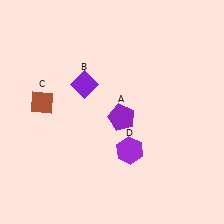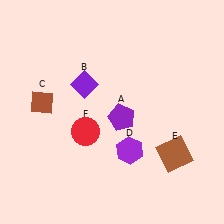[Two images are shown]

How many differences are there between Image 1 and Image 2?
There are 2 differences between the two images.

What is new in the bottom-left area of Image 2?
A red circle (F) was added in the bottom-left area of Image 2.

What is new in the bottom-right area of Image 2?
A brown square (E) was added in the bottom-right area of Image 2.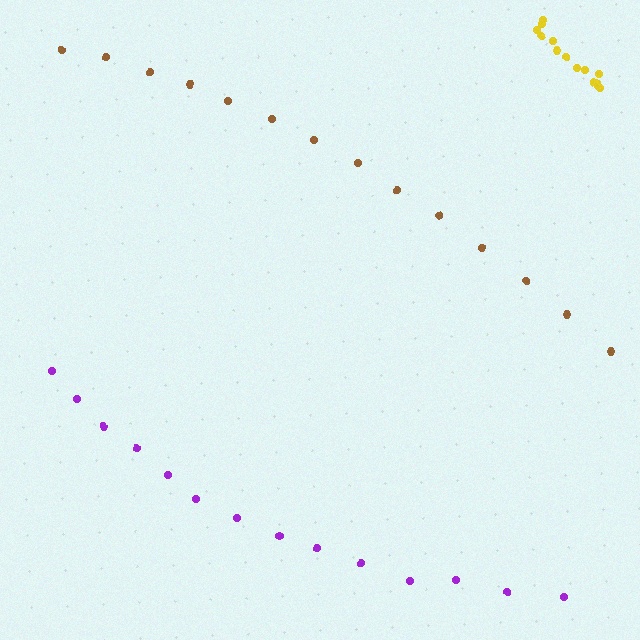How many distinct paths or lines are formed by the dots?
There are 3 distinct paths.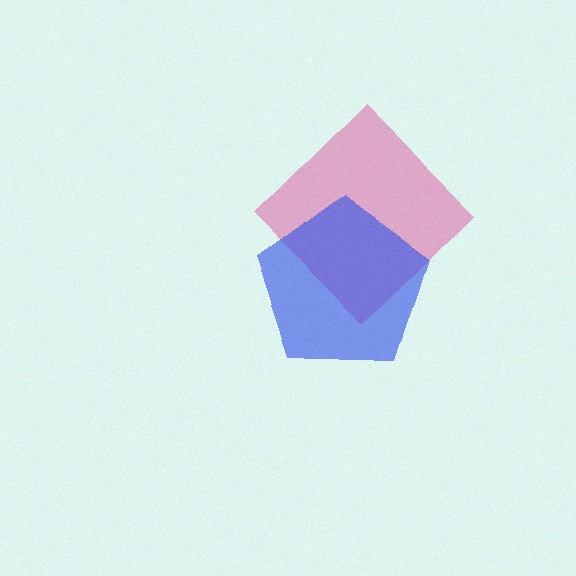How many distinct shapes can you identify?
There are 2 distinct shapes: a pink diamond, a blue pentagon.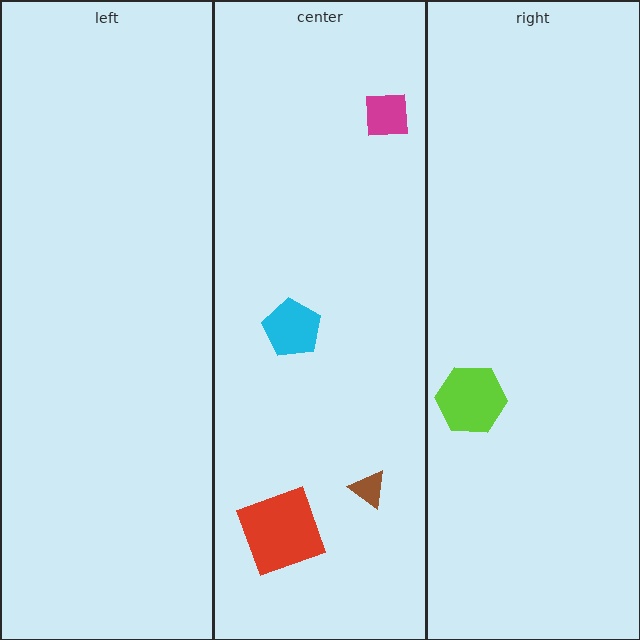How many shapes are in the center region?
4.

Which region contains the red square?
The center region.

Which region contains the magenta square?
The center region.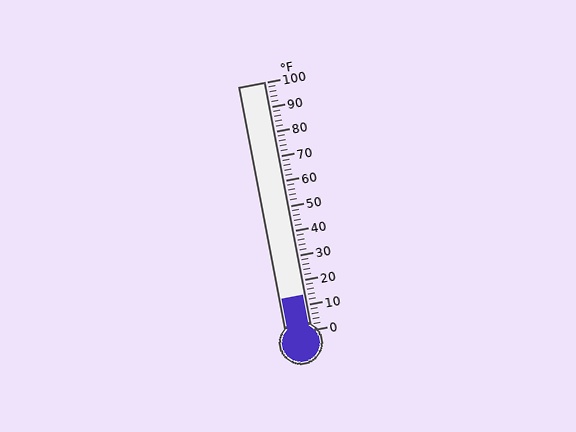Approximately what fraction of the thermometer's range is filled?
The thermometer is filled to approximately 15% of its range.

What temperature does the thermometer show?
The thermometer shows approximately 14°F.